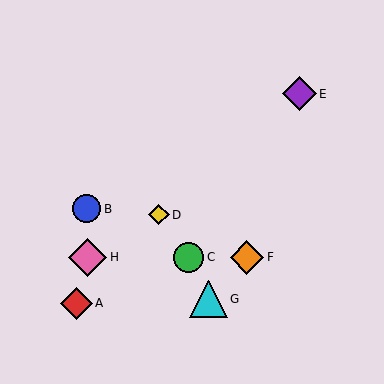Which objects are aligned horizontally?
Objects C, F, H are aligned horizontally.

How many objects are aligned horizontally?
3 objects (C, F, H) are aligned horizontally.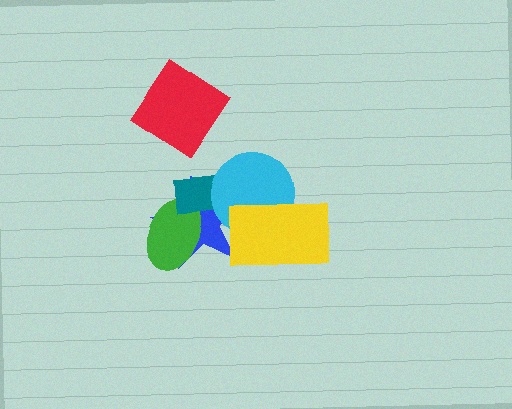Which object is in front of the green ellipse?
The teal rectangle is in front of the green ellipse.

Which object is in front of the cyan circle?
The yellow rectangle is in front of the cyan circle.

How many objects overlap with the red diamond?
0 objects overlap with the red diamond.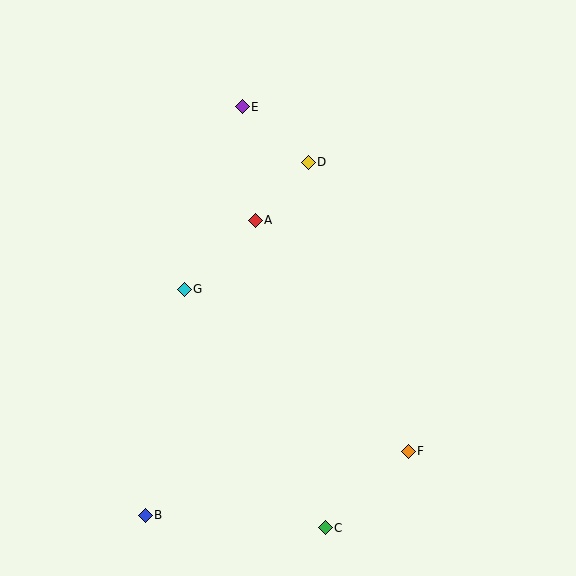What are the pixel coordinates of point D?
Point D is at (308, 162).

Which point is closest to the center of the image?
Point A at (255, 220) is closest to the center.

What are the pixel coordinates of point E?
Point E is at (242, 107).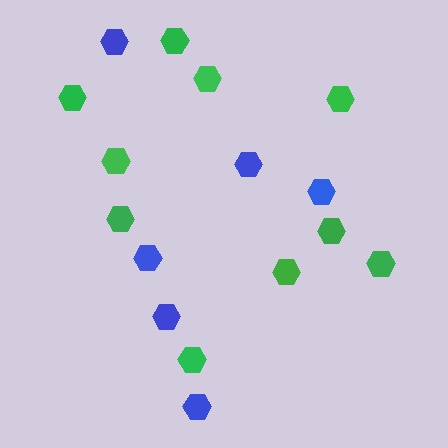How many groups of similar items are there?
There are 2 groups: one group of blue hexagons (6) and one group of green hexagons (10).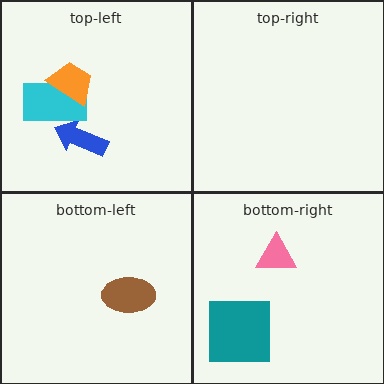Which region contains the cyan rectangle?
The top-left region.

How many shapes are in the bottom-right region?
2.